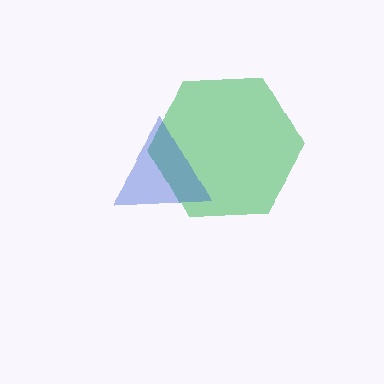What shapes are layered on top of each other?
The layered shapes are: a green hexagon, a blue triangle.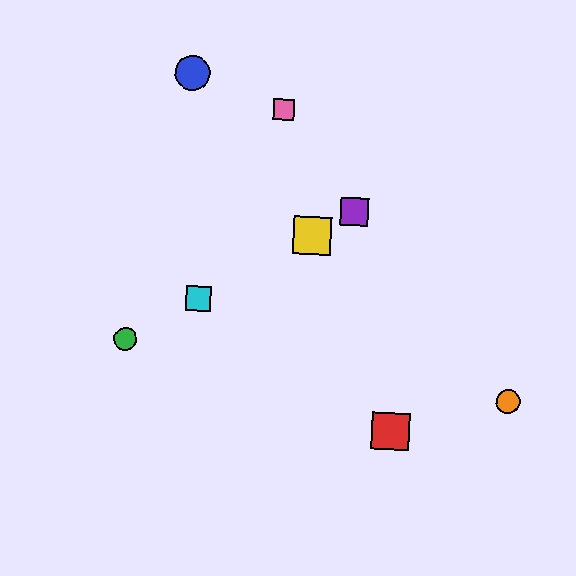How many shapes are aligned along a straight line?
4 shapes (the green circle, the yellow square, the purple square, the cyan square) are aligned along a straight line.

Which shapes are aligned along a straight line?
The green circle, the yellow square, the purple square, the cyan square are aligned along a straight line.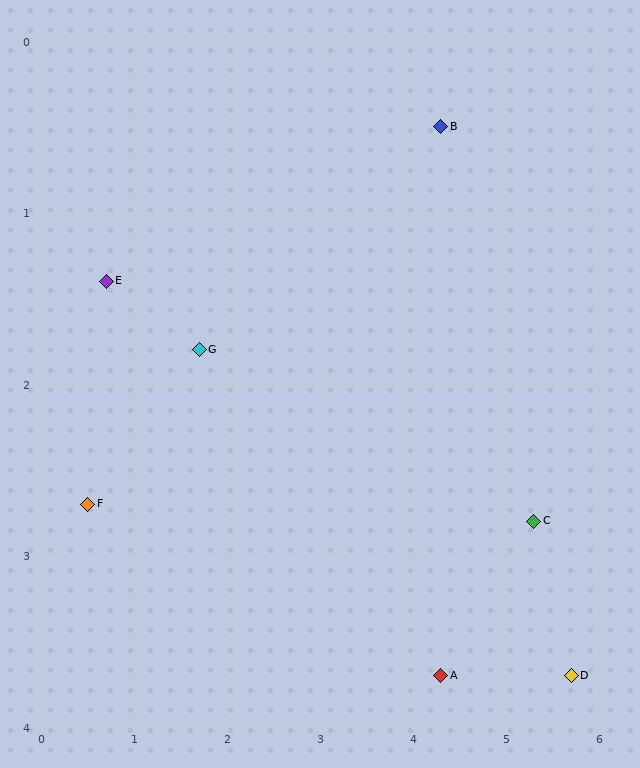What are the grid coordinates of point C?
Point C is at approximately (5.3, 2.8).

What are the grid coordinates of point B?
Point B is at approximately (4.3, 0.5).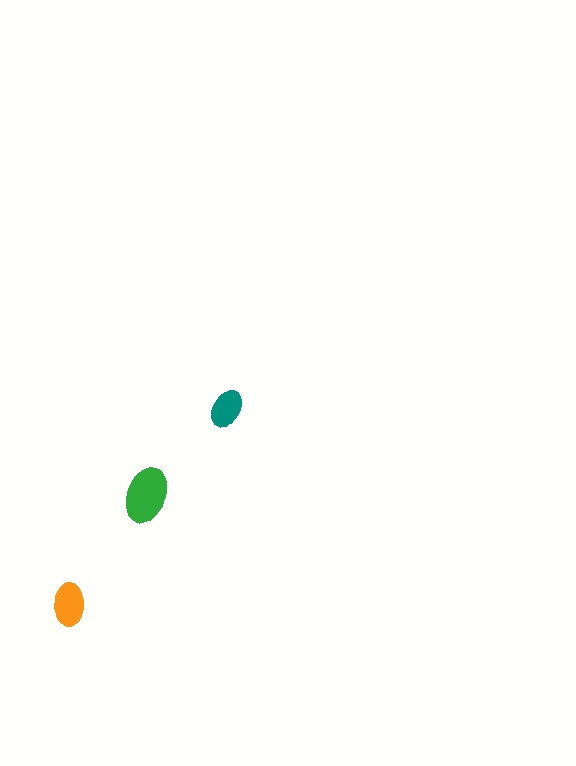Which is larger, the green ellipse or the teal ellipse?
The green one.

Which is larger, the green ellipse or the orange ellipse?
The green one.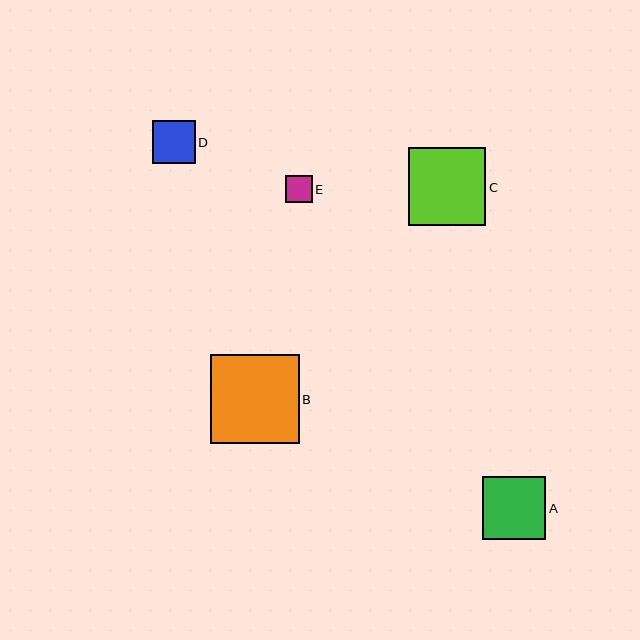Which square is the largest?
Square B is the largest with a size of approximately 89 pixels.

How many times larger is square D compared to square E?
Square D is approximately 1.6 times the size of square E.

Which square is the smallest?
Square E is the smallest with a size of approximately 27 pixels.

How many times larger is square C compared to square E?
Square C is approximately 2.9 times the size of square E.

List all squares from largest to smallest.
From largest to smallest: B, C, A, D, E.